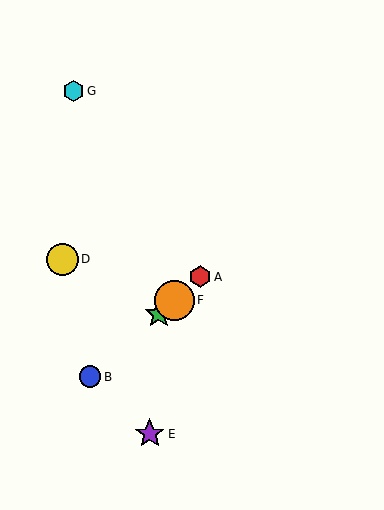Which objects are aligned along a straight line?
Objects A, B, C, F are aligned along a straight line.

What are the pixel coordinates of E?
Object E is at (150, 434).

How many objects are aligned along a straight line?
4 objects (A, B, C, F) are aligned along a straight line.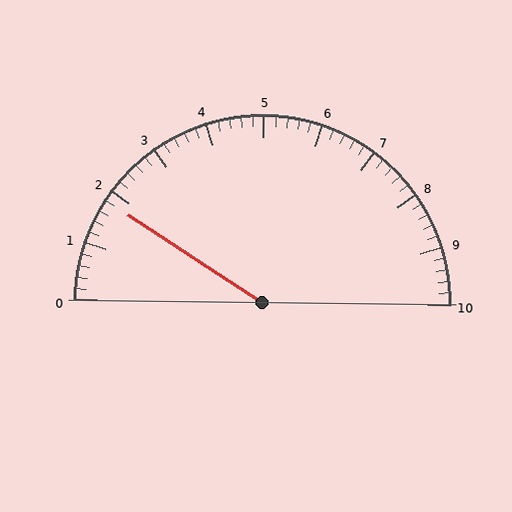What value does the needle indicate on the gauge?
The needle indicates approximately 1.8.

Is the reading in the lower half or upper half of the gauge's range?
The reading is in the lower half of the range (0 to 10).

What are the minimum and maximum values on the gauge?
The gauge ranges from 0 to 10.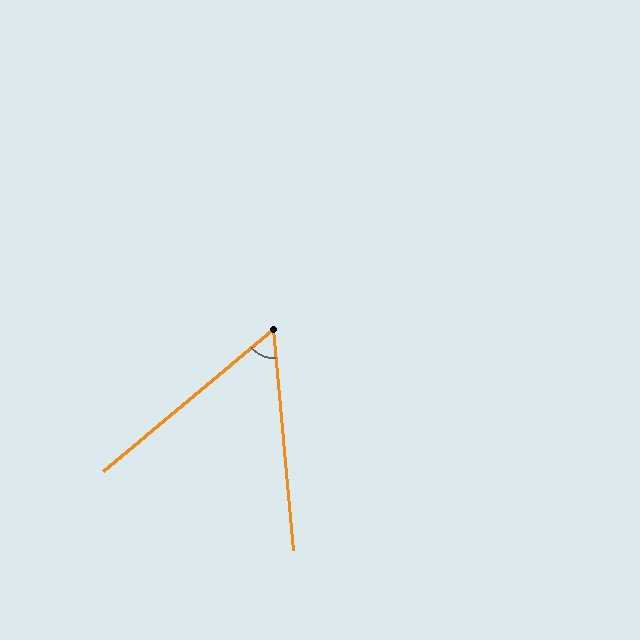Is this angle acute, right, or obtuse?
It is acute.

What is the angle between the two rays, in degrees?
Approximately 55 degrees.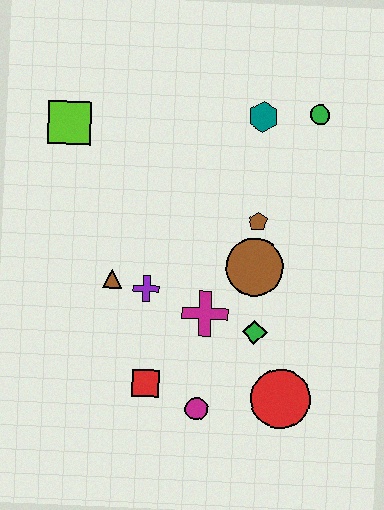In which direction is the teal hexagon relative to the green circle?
The teal hexagon is to the left of the green circle.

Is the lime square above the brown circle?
Yes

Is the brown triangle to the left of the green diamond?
Yes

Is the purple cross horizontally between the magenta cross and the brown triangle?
Yes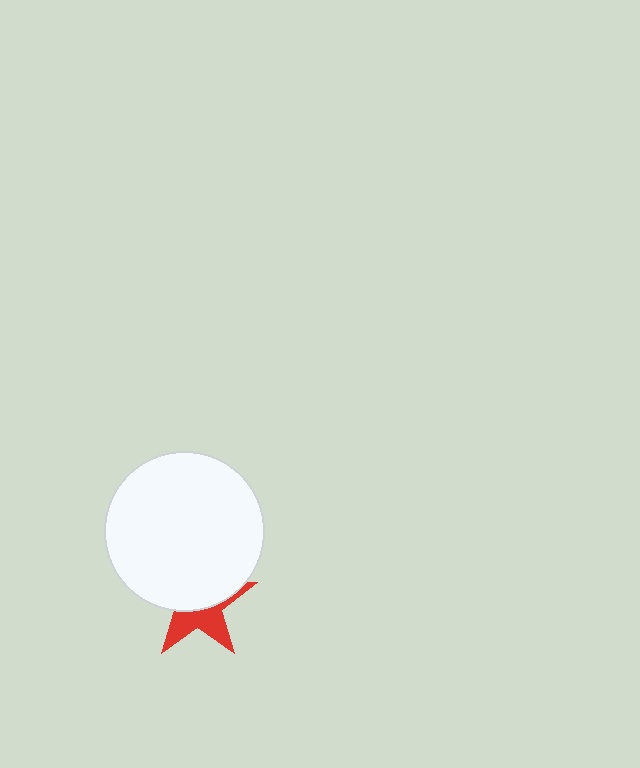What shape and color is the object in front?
The object in front is a white circle.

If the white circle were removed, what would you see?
You would see the complete red star.